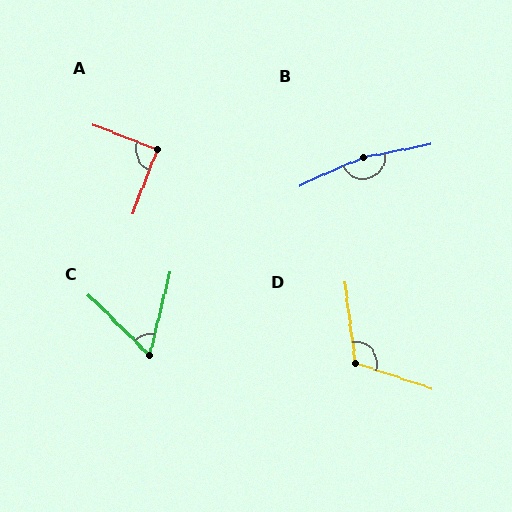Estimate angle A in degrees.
Approximately 90 degrees.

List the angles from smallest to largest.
C (59°), A (90°), D (116°), B (167°).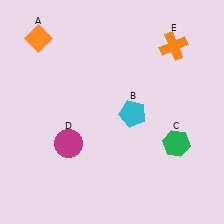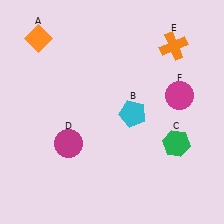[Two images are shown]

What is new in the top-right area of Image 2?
A magenta circle (F) was added in the top-right area of Image 2.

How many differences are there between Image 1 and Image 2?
There is 1 difference between the two images.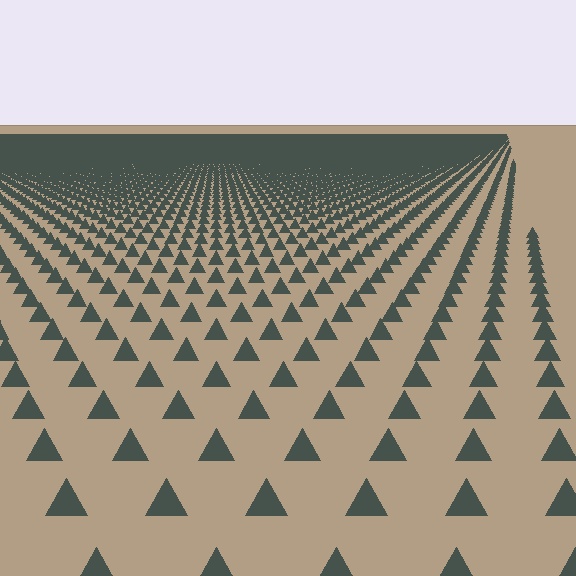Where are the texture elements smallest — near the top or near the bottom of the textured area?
Near the top.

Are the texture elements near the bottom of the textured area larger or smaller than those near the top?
Larger. Near the bottom, elements are closer to the viewer and appear at a bigger on-screen size.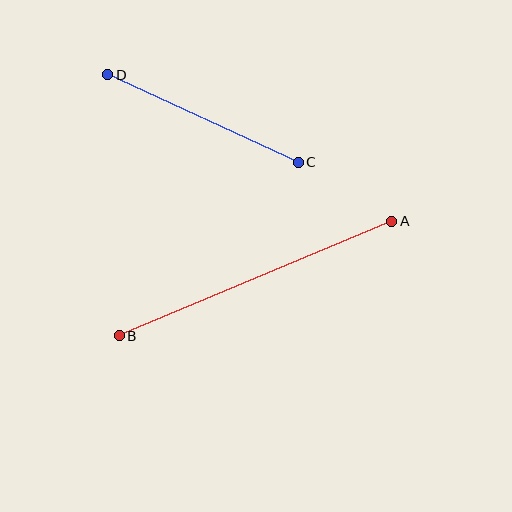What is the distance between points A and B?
The distance is approximately 295 pixels.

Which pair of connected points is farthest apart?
Points A and B are farthest apart.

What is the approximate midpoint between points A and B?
The midpoint is at approximately (256, 278) pixels.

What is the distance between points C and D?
The distance is approximately 210 pixels.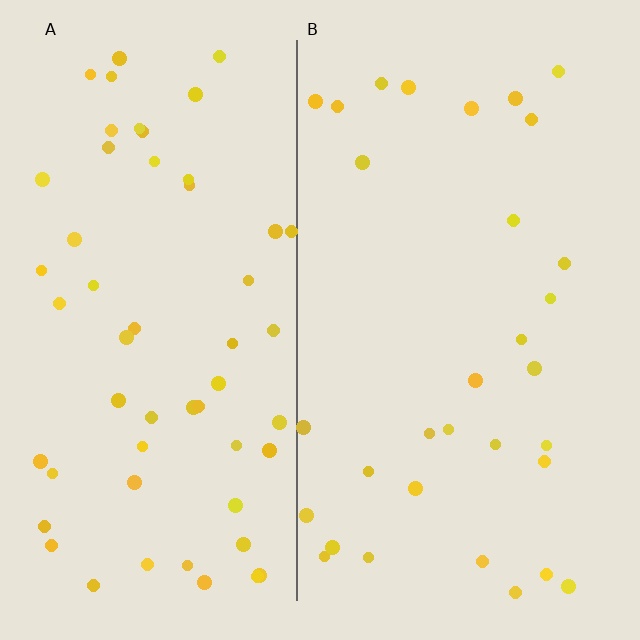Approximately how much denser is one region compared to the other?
Approximately 1.8× — region A over region B.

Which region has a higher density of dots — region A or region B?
A (the left).